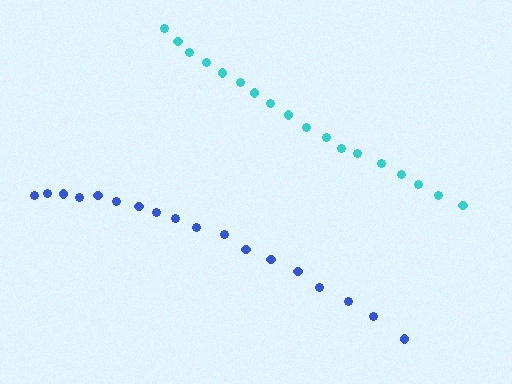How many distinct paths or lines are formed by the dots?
There are 2 distinct paths.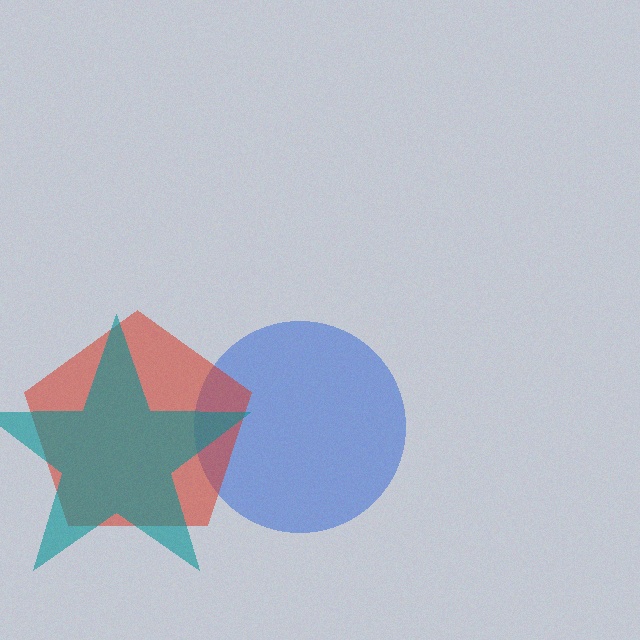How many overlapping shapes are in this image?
There are 3 overlapping shapes in the image.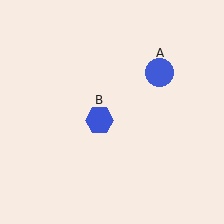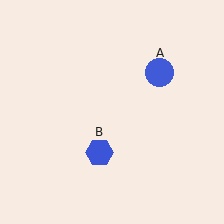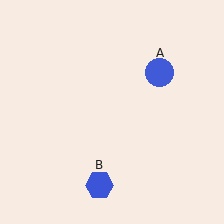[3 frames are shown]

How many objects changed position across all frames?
1 object changed position: blue hexagon (object B).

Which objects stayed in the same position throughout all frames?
Blue circle (object A) remained stationary.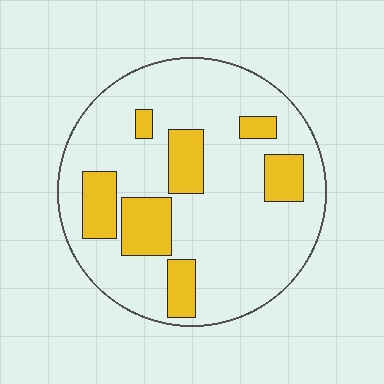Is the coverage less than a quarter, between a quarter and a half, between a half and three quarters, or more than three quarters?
Less than a quarter.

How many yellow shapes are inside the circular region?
7.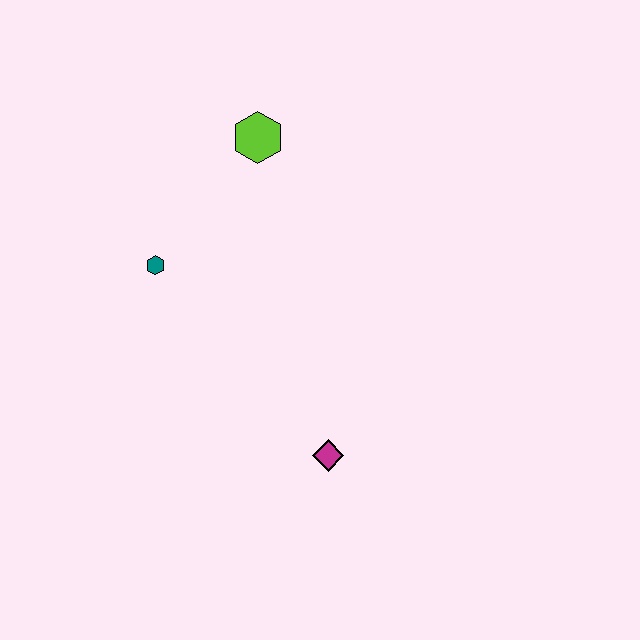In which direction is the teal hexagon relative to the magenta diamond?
The teal hexagon is above the magenta diamond.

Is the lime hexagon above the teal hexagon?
Yes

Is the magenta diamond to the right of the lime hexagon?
Yes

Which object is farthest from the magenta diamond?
The lime hexagon is farthest from the magenta diamond.